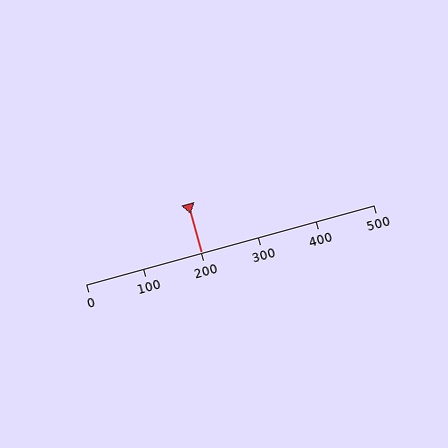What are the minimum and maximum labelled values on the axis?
The axis runs from 0 to 500.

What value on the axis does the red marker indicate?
The marker indicates approximately 200.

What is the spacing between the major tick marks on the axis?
The major ticks are spaced 100 apart.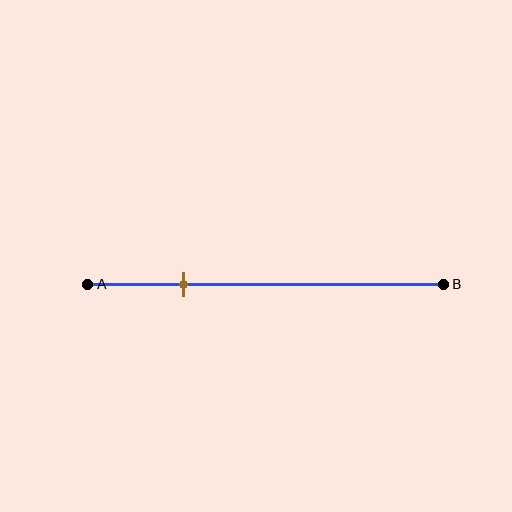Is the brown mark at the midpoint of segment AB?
No, the mark is at about 25% from A, not at the 50% midpoint.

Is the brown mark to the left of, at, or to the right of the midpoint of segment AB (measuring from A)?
The brown mark is to the left of the midpoint of segment AB.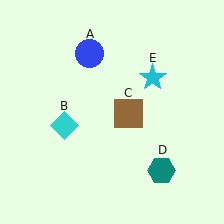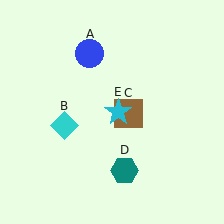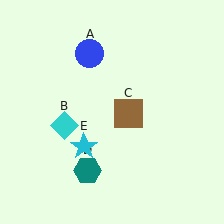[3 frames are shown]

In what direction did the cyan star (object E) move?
The cyan star (object E) moved down and to the left.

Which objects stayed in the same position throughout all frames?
Blue circle (object A) and cyan diamond (object B) and brown square (object C) remained stationary.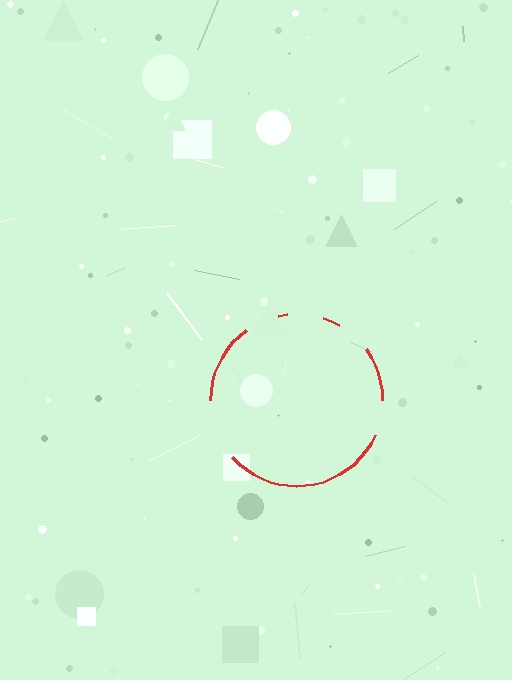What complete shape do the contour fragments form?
The contour fragments form a circle.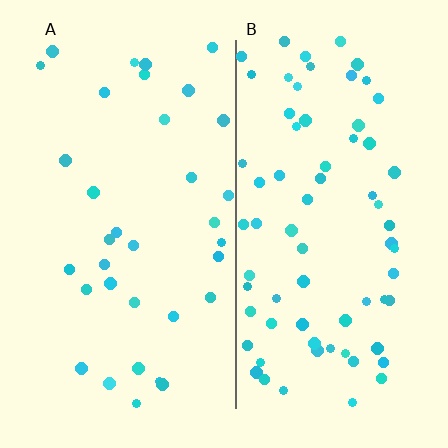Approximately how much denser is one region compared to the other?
Approximately 2.1× — region B over region A.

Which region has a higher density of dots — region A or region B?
B (the right).